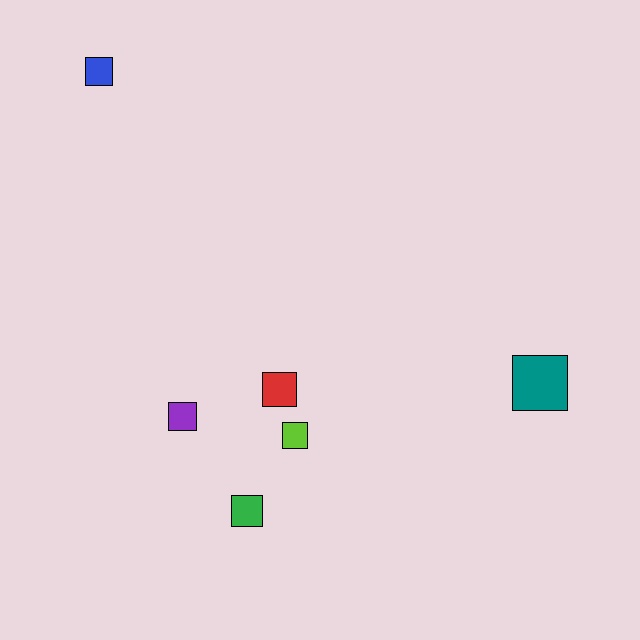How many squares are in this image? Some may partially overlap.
There are 6 squares.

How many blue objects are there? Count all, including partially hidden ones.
There is 1 blue object.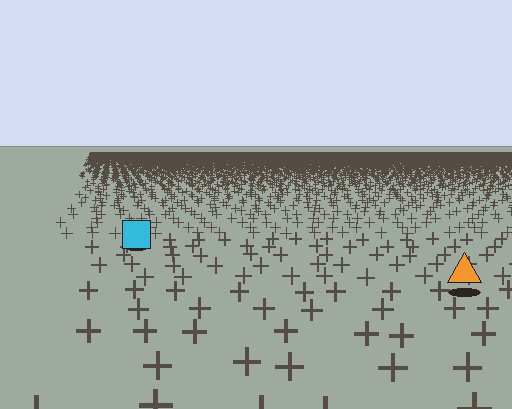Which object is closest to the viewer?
The orange triangle is closest. The texture marks near it are larger and more spread out.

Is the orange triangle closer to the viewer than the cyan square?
Yes. The orange triangle is closer — you can tell from the texture gradient: the ground texture is coarser near it.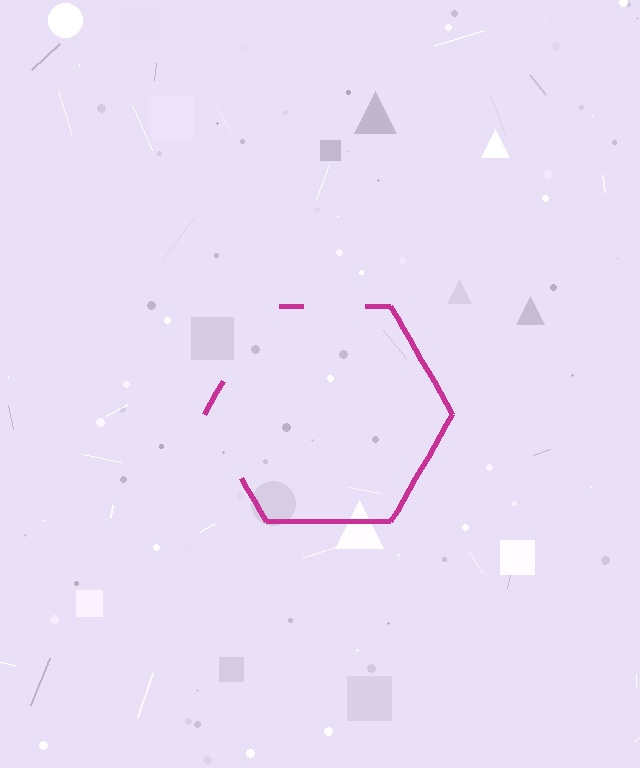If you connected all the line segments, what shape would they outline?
They would outline a hexagon.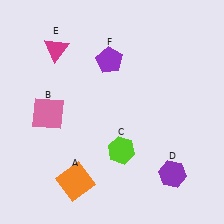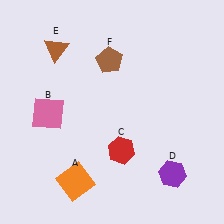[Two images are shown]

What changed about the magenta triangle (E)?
In Image 1, E is magenta. In Image 2, it changed to brown.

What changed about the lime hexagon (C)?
In Image 1, C is lime. In Image 2, it changed to red.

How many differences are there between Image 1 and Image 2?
There are 3 differences between the two images.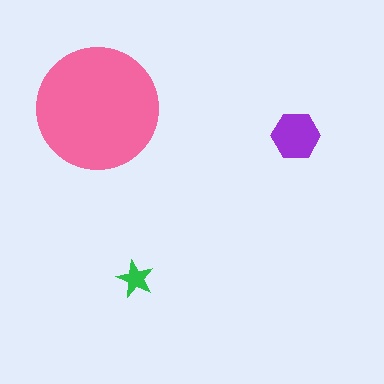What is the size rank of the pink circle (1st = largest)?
1st.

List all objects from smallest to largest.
The green star, the purple hexagon, the pink circle.